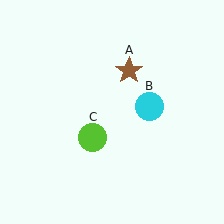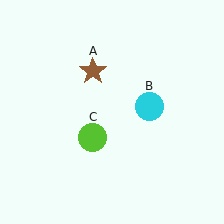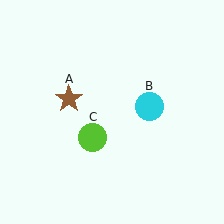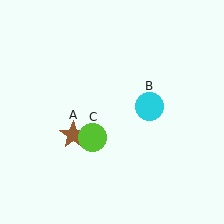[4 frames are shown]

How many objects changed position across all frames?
1 object changed position: brown star (object A).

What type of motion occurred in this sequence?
The brown star (object A) rotated counterclockwise around the center of the scene.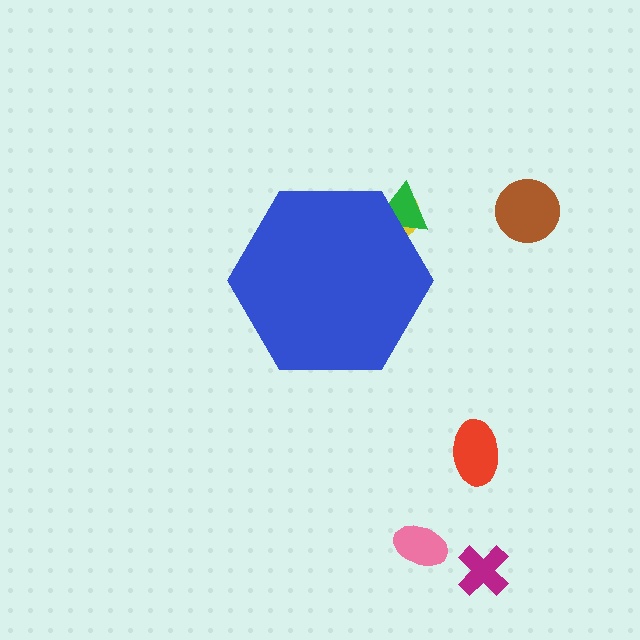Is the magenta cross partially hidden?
No, the magenta cross is fully visible.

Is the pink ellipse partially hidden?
No, the pink ellipse is fully visible.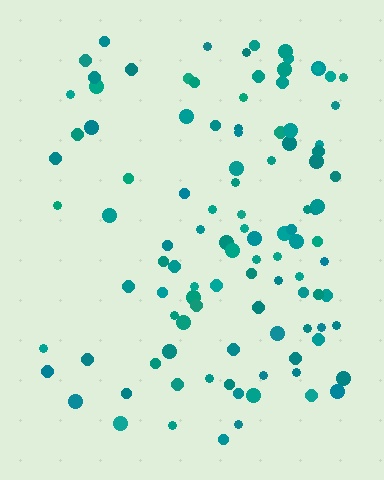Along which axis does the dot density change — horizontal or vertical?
Horizontal.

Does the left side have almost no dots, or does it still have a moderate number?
Still a moderate number, just noticeably fewer than the right.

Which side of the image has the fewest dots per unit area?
The left.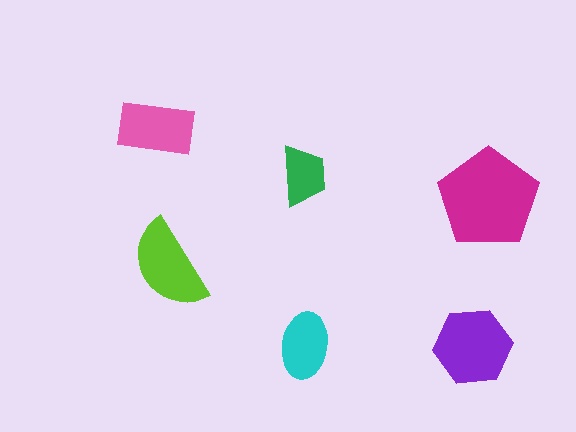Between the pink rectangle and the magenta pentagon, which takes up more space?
The magenta pentagon.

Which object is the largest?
The magenta pentagon.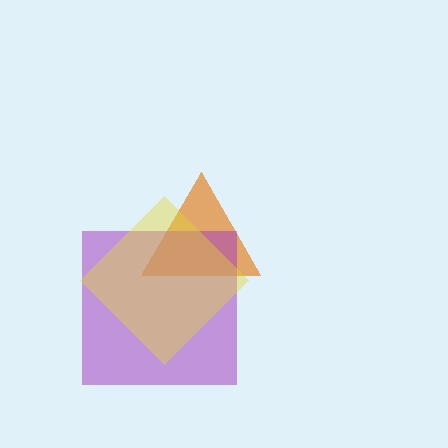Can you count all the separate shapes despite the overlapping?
Yes, there are 3 separate shapes.